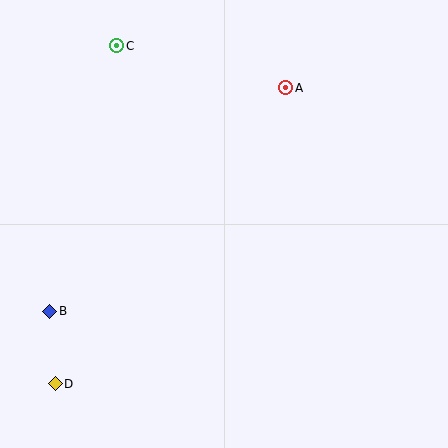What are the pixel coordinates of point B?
Point B is at (50, 311).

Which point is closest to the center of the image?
Point A at (286, 88) is closest to the center.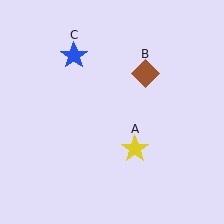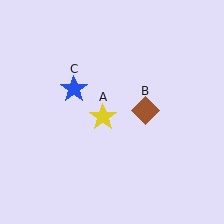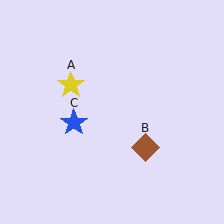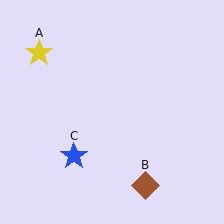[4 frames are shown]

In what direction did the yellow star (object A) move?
The yellow star (object A) moved up and to the left.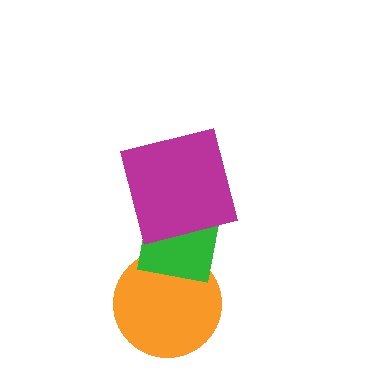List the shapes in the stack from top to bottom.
From top to bottom: the magenta square, the green square, the orange circle.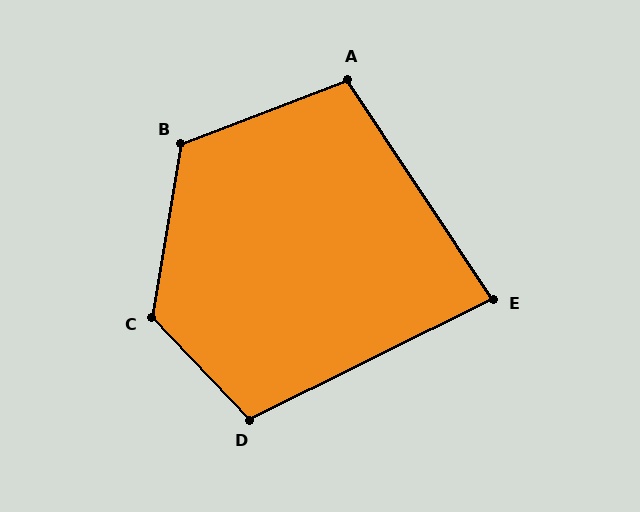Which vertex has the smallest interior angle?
E, at approximately 83 degrees.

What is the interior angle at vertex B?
Approximately 121 degrees (obtuse).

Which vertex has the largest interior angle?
C, at approximately 127 degrees.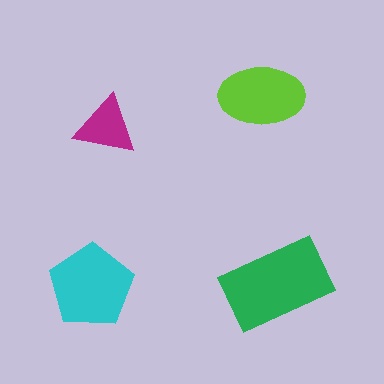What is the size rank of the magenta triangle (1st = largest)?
4th.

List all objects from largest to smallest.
The green rectangle, the cyan pentagon, the lime ellipse, the magenta triangle.